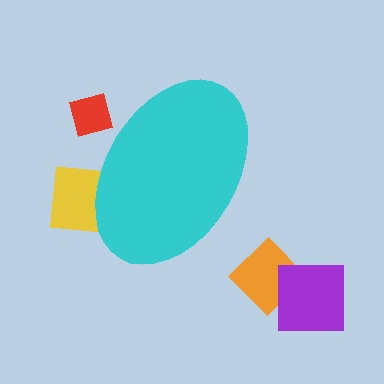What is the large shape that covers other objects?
A cyan ellipse.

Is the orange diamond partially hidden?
No, the orange diamond is fully visible.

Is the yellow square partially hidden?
Yes, the yellow square is partially hidden behind the cyan ellipse.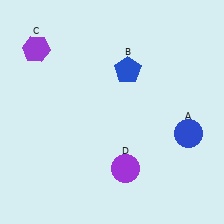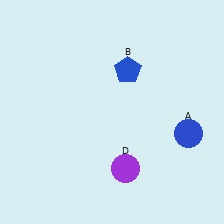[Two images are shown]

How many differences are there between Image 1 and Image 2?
There is 1 difference between the two images.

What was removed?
The purple hexagon (C) was removed in Image 2.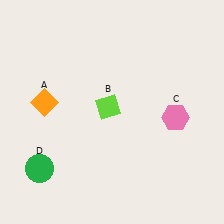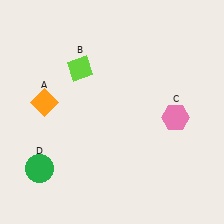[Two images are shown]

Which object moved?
The lime diamond (B) moved up.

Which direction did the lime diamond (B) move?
The lime diamond (B) moved up.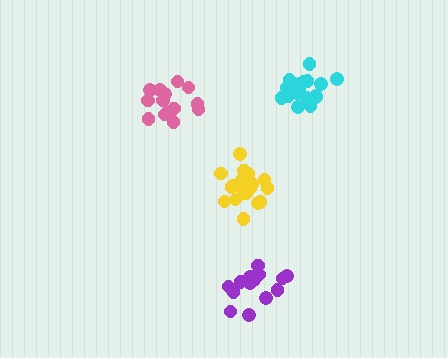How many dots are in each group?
Group 1: 20 dots, Group 2: 15 dots, Group 3: 14 dots, Group 4: 20 dots (69 total).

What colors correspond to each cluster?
The clusters are colored: yellow, purple, pink, cyan.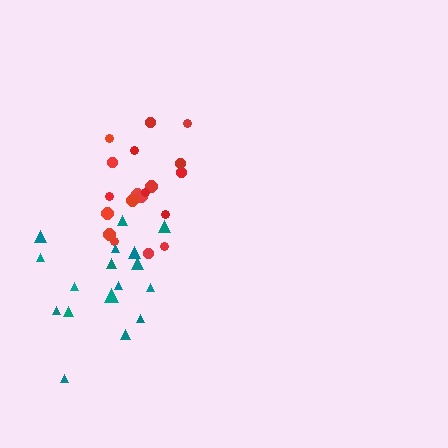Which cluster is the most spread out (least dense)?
Teal.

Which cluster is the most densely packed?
Red.